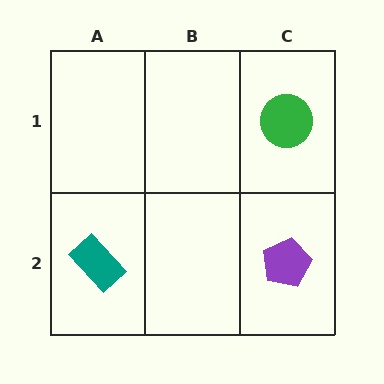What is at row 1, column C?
A green circle.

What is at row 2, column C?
A purple pentagon.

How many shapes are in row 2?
2 shapes.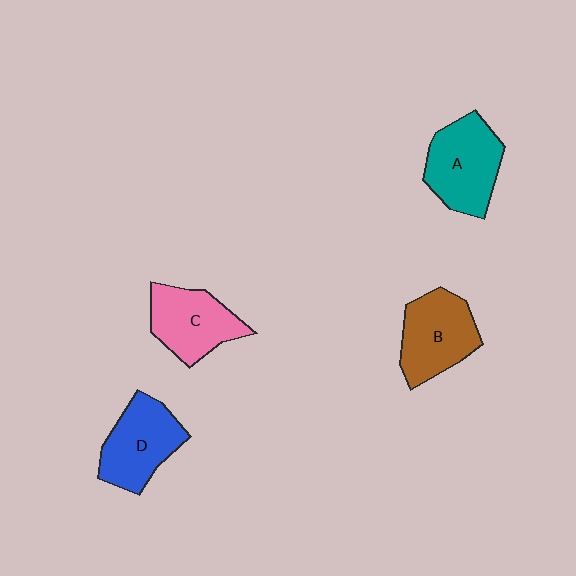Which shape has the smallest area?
Shape C (pink).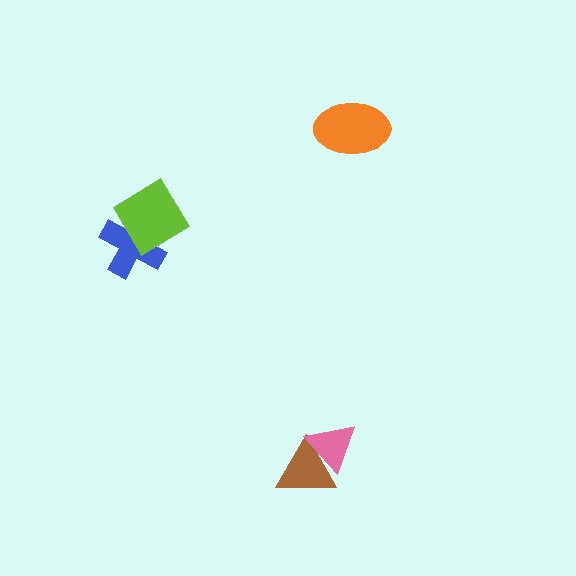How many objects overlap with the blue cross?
1 object overlaps with the blue cross.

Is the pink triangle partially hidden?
No, no other shape covers it.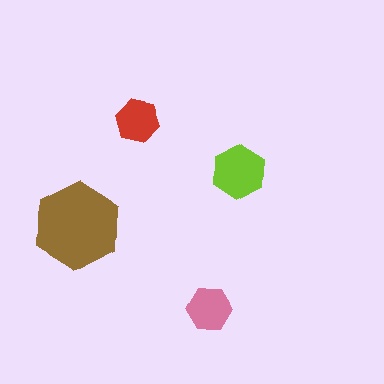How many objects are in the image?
There are 4 objects in the image.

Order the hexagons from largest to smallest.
the brown one, the lime one, the pink one, the red one.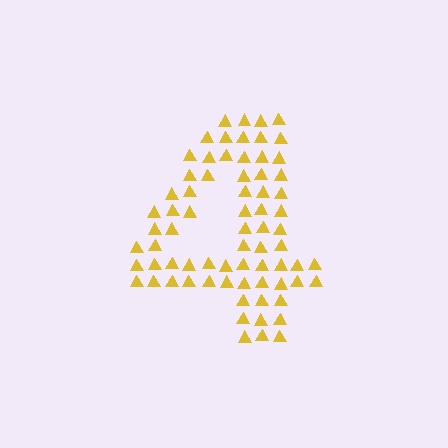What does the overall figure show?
The overall figure shows the digit 4.